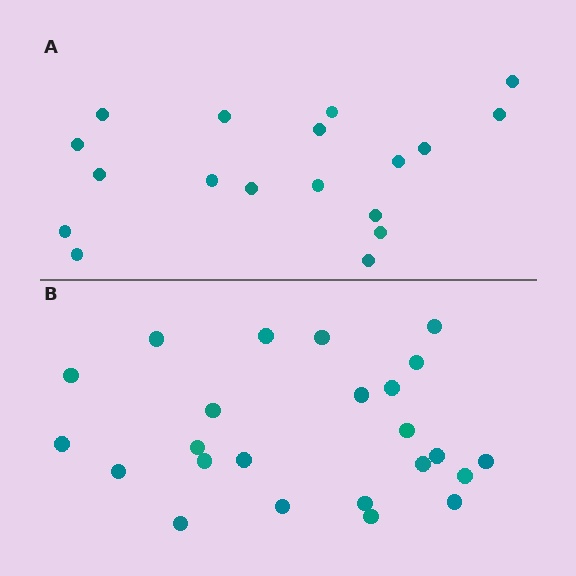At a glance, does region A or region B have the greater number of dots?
Region B (the bottom region) has more dots.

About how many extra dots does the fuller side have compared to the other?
Region B has about 6 more dots than region A.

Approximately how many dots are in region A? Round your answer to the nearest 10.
About 20 dots. (The exact count is 18, which rounds to 20.)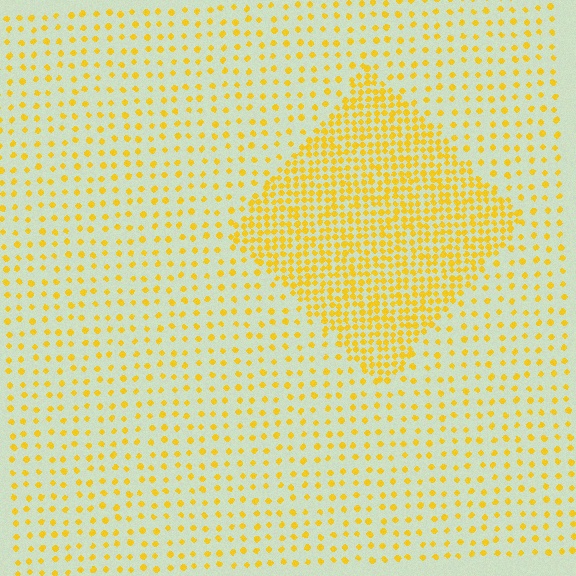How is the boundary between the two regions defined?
The boundary is defined by a change in element density (approximately 2.8x ratio). All elements are the same color, size, and shape.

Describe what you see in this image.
The image contains small yellow elements arranged at two different densities. A diamond-shaped region is visible where the elements are more densely packed than the surrounding area.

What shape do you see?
I see a diamond.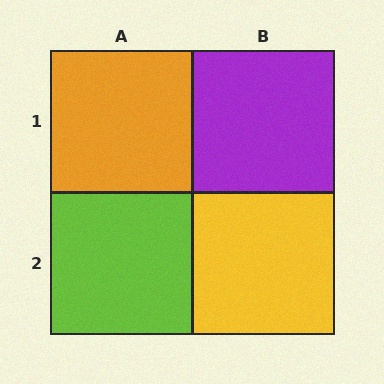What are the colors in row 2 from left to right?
Lime, yellow.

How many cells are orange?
1 cell is orange.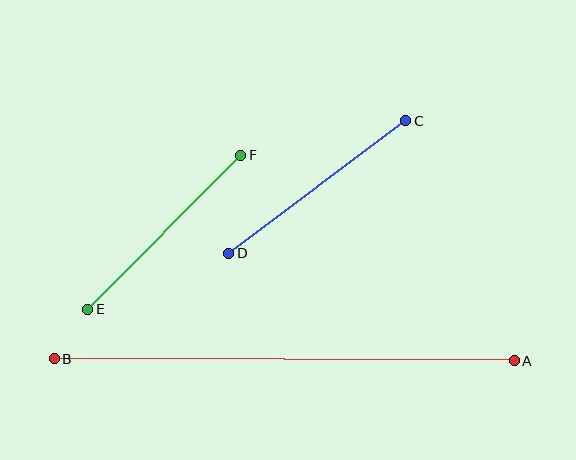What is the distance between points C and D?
The distance is approximately 221 pixels.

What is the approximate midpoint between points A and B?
The midpoint is at approximately (284, 360) pixels.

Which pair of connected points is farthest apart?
Points A and B are farthest apart.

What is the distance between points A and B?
The distance is approximately 460 pixels.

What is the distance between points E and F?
The distance is approximately 217 pixels.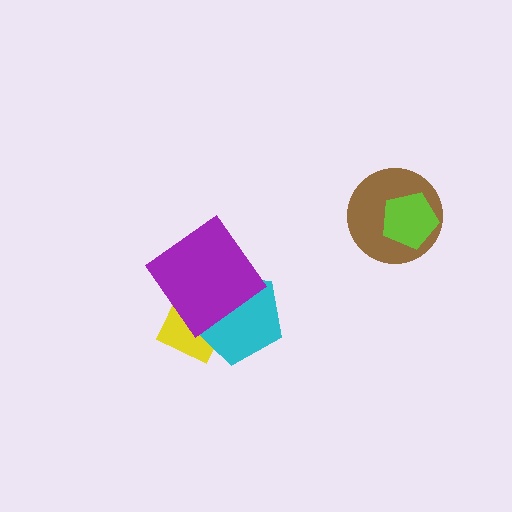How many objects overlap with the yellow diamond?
2 objects overlap with the yellow diamond.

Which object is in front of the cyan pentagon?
The purple diamond is in front of the cyan pentagon.